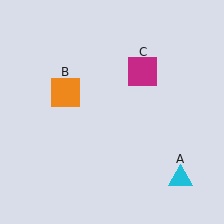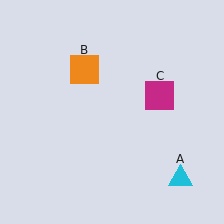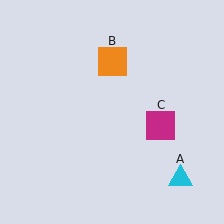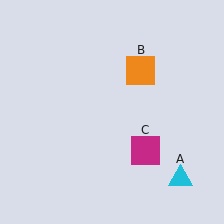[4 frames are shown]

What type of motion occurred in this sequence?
The orange square (object B), magenta square (object C) rotated clockwise around the center of the scene.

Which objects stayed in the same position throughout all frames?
Cyan triangle (object A) remained stationary.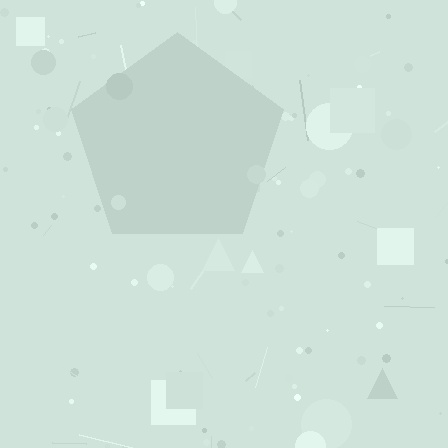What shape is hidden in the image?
A pentagon is hidden in the image.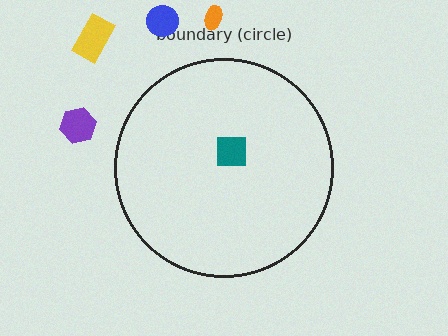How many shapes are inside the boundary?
1 inside, 4 outside.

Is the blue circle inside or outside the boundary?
Outside.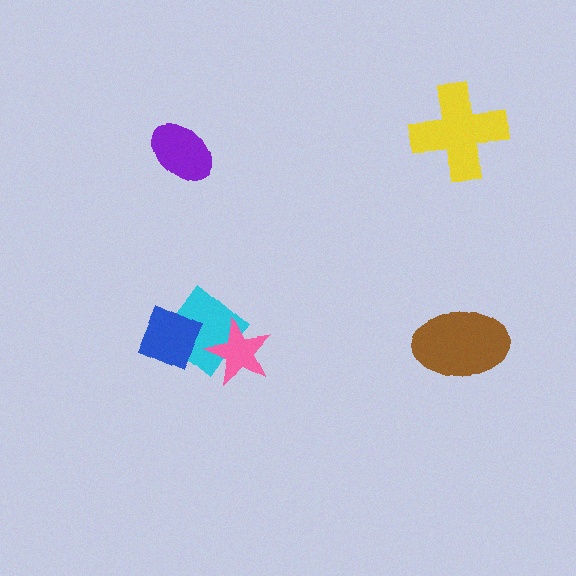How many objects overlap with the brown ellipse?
0 objects overlap with the brown ellipse.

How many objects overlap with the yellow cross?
0 objects overlap with the yellow cross.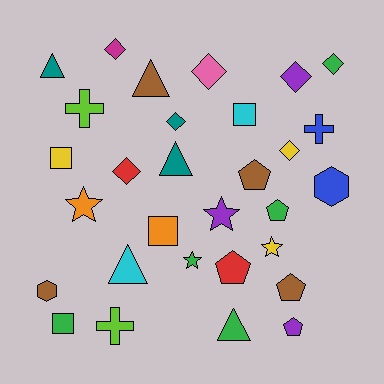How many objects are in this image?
There are 30 objects.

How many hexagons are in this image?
There are 2 hexagons.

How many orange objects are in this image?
There are 2 orange objects.